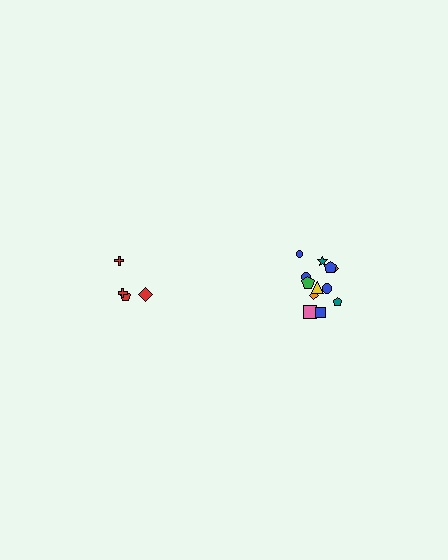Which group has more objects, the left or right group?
The right group.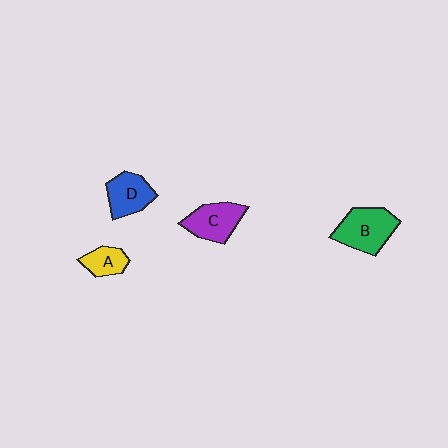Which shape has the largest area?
Shape B (green).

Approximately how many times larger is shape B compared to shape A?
Approximately 2.0 times.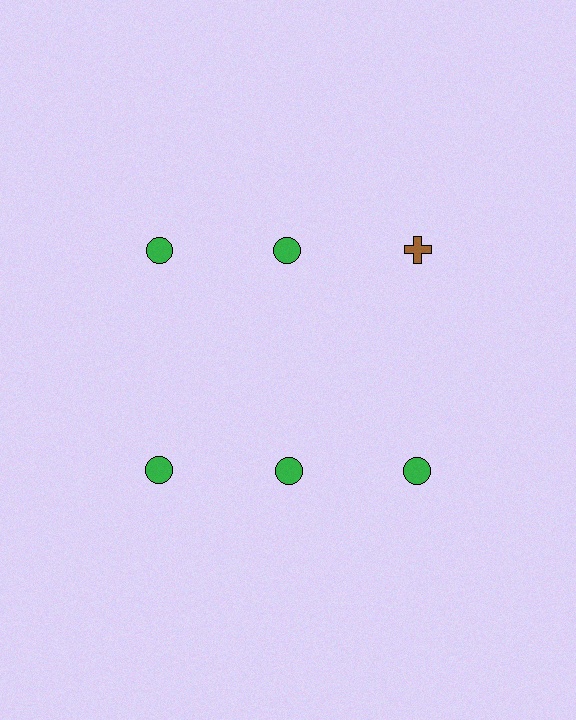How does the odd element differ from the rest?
It differs in both color (brown instead of green) and shape (cross instead of circle).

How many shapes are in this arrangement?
There are 6 shapes arranged in a grid pattern.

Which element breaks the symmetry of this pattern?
The brown cross in the top row, center column breaks the symmetry. All other shapes are green circles.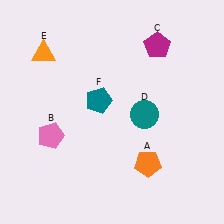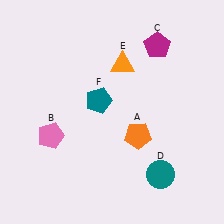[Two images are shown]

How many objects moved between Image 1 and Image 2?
3 objects moved between the two images.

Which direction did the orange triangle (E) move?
The orange triangle (E) moved right.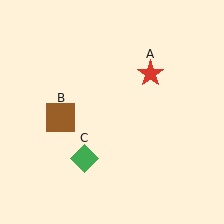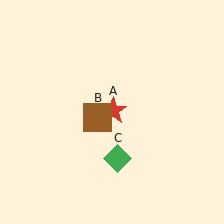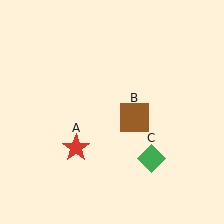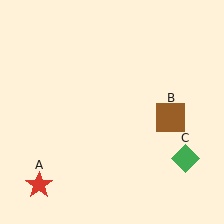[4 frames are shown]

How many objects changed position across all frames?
3 objects changed position: red star (object A), brown square (object B), green diamond (object C).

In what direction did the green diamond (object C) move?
The green diamond (object C) moved right.